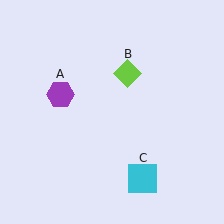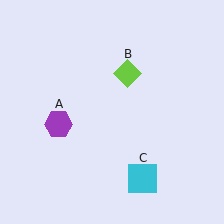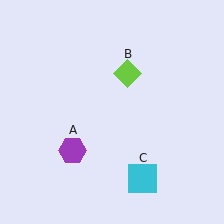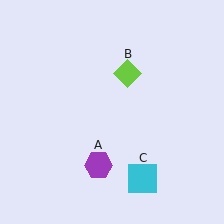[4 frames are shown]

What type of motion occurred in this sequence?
The purple hexagon (object A) rotated counterclockwise around the center of the scene.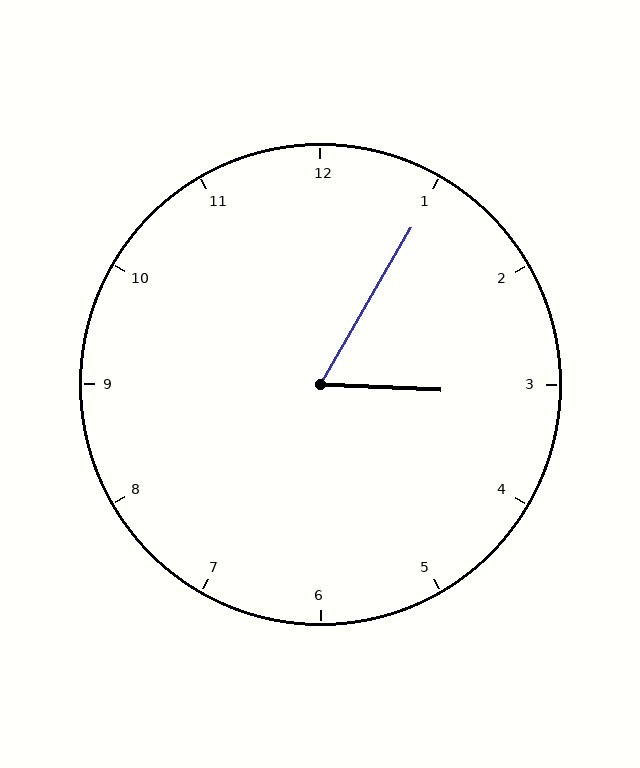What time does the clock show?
3:05.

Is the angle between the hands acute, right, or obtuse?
It is acute.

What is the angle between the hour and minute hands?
Approximately 62 degrees.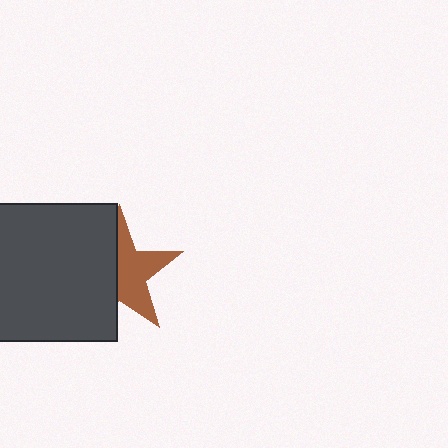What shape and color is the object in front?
The object in front is a dark gray square.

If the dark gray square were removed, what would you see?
You would see the complete brown star.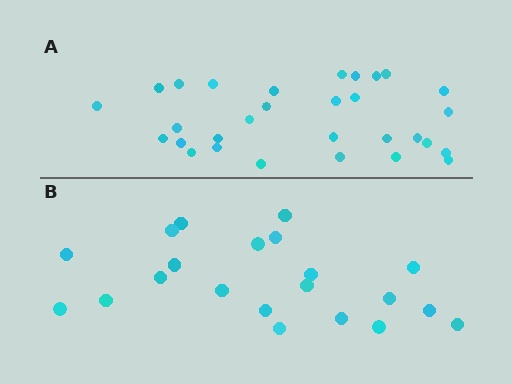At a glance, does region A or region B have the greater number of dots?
Region A (the top region) has more dots.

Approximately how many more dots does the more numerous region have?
Region A has roughly 8 or so more dots than region B.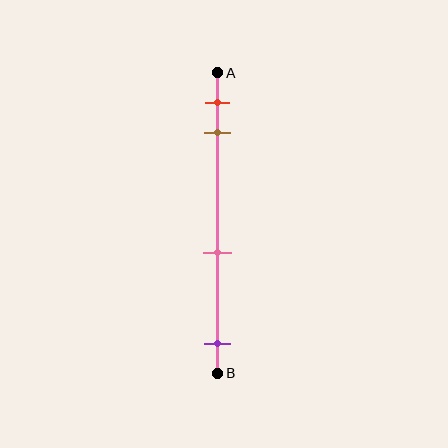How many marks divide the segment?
There are 4 marks dividing the segment.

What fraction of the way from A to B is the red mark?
The red mark is approximately 10% (0.1) of the way from A to B.